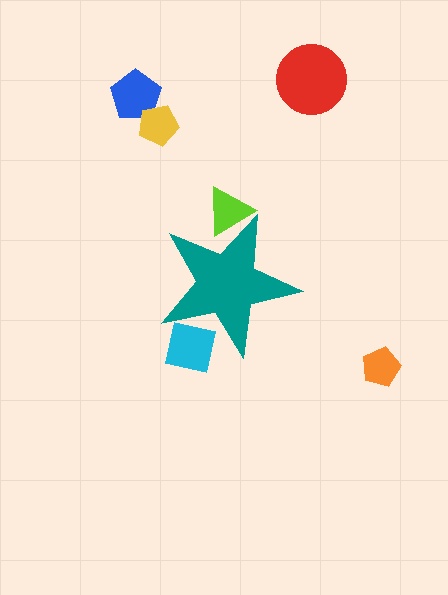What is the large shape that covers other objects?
A teal star.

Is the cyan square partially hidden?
Yes, the cyan square is partially hidden behind the teal star.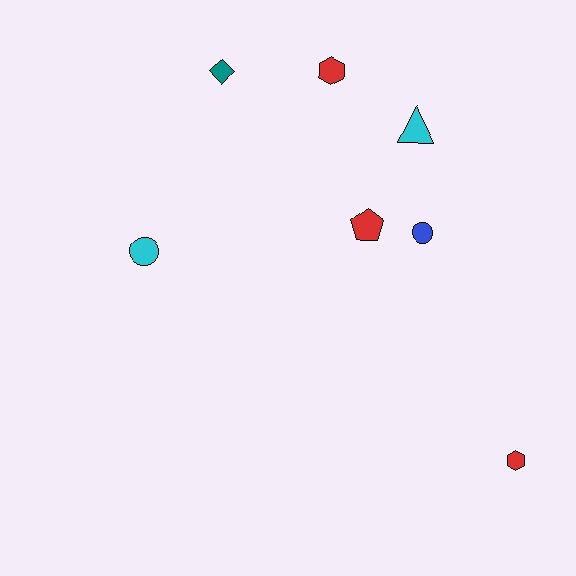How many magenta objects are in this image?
There are no magenta objects.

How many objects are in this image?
There are 7 objects.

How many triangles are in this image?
There is 1 triangle.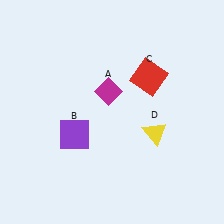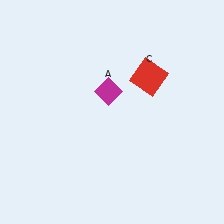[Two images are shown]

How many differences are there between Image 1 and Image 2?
There are 2 differences between the two images.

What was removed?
The purple square (B), the yellow triangle (D) were removed in Image 2.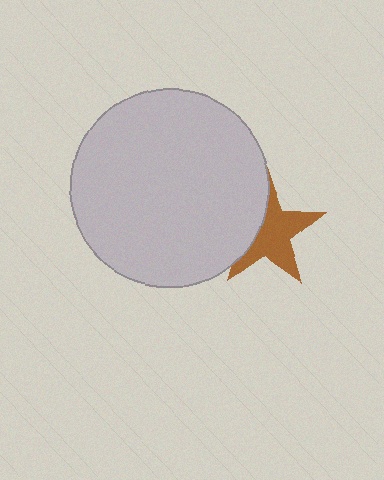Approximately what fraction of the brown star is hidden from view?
Roughly 37% of the brown star is hidden behind the light gray circle.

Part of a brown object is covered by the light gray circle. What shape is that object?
It is a star.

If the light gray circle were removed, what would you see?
You would see the complete brown star.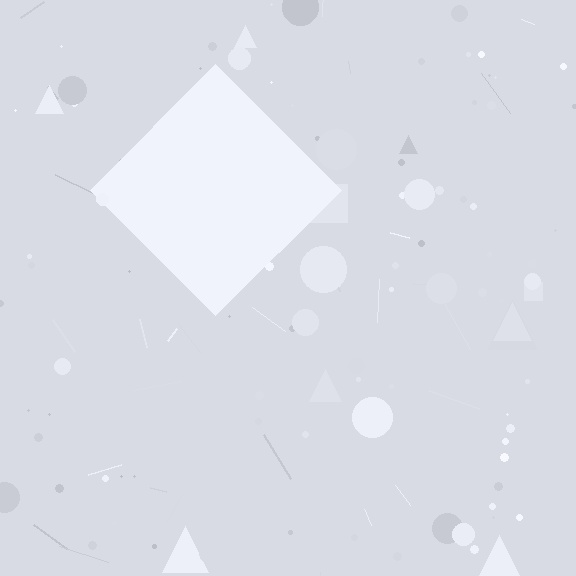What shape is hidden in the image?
A diamond is hidden in the image.